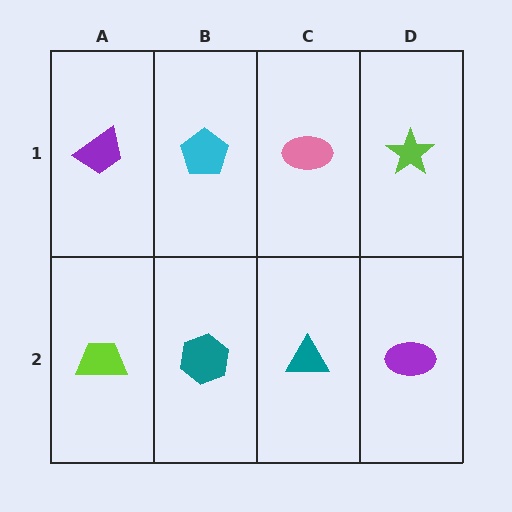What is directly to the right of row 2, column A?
A teal hexagon.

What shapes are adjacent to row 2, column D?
A lime star (row 1, column D), a teal triangle (row 2, column C).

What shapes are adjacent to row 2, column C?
A pink ellipse (row 1, column C), a teal hexagon (row 2, column B), a purple ellipse (row 2, column D).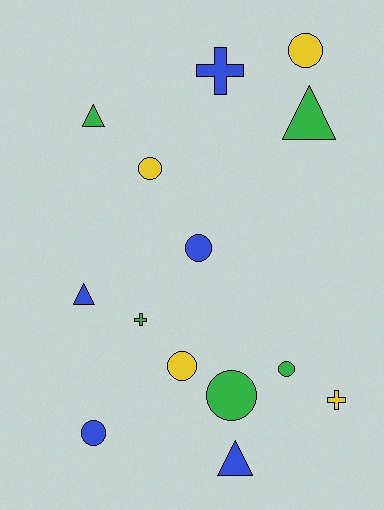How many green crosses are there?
There is 1 green cross.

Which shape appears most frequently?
Circle, with 7 objects.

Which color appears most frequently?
Green, with 5 objects.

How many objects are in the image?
There are 14 objects.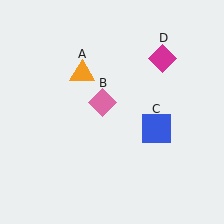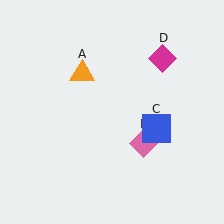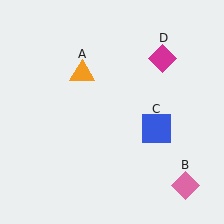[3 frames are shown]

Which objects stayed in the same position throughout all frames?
Orange triangle (object A) and blue square (object C) and magenta diamond (object D) remained stationary.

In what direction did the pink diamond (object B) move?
The pink diamond (object B) moved down and to the right.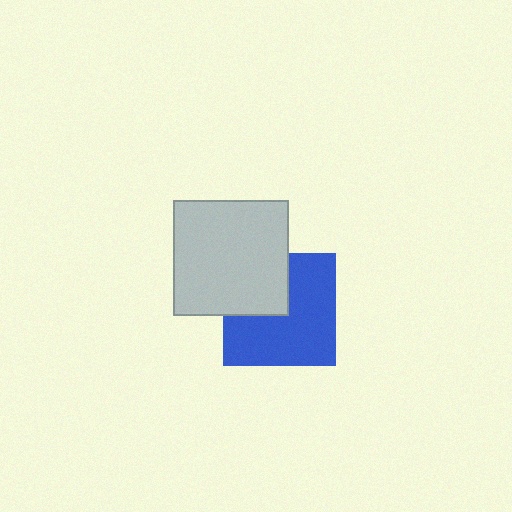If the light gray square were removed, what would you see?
You would see the complete blue square.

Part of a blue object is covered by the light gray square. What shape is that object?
It is a square.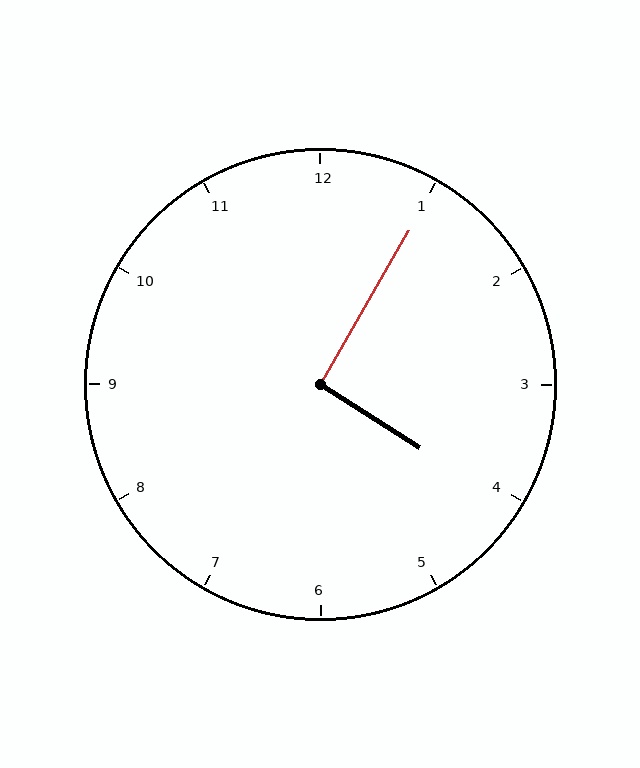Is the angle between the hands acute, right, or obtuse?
It is right.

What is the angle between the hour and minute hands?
Approximately 92 degrees.